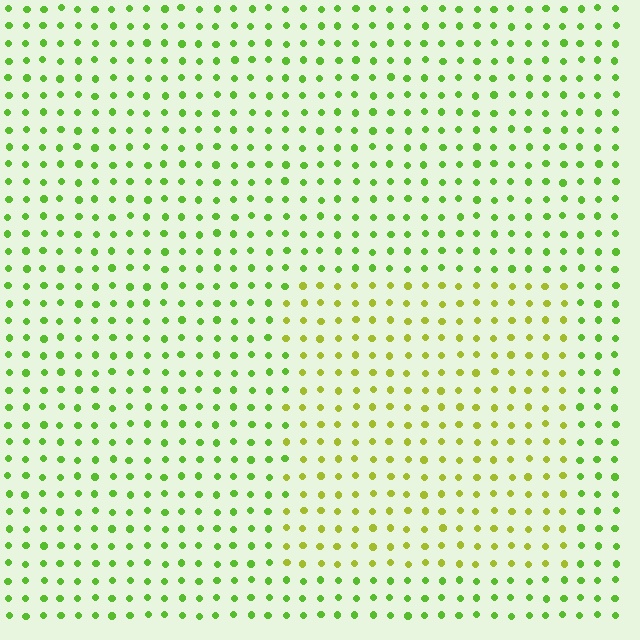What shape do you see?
I see a rectangle.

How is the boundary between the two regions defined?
The boundary is defined purely by a slight shift in hue (about 32 degrees). Spacing, size, and orientation are identical on both sides.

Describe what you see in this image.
The image is filled with small lime elements in a uniform arrangement. A rectangle-shaped region is visible where the elements are tinted to a slightly different hue, forming a subtle color boundary.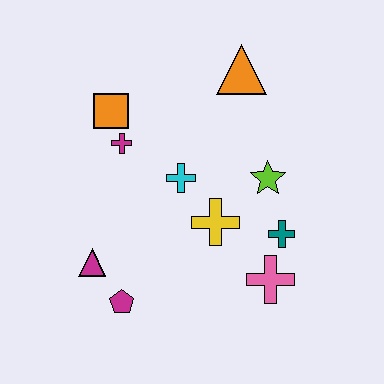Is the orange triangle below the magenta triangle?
No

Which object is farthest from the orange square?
The pink cross is farthest from the orange square.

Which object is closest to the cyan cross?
The yellow cross is closest to the cyan cross.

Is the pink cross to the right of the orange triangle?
Yes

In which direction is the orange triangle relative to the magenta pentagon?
The orange triangle is above the magenta pentagon.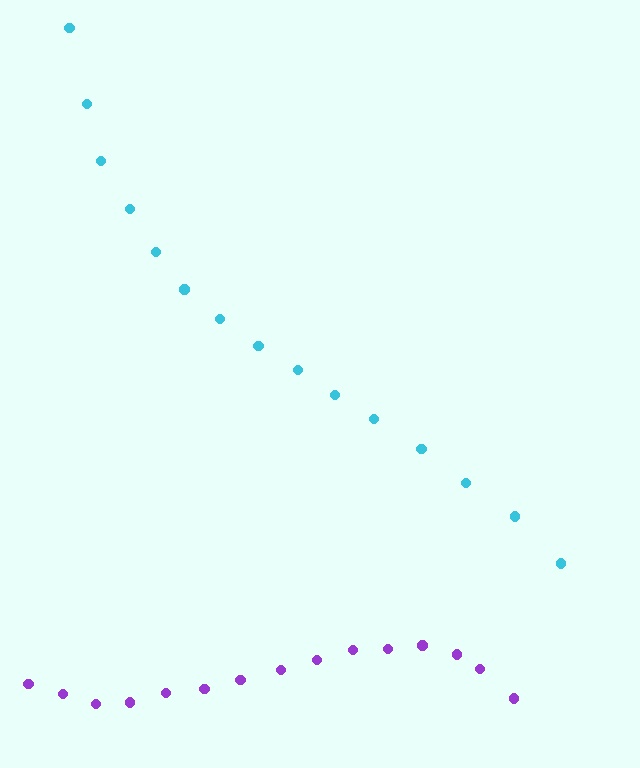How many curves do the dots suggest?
There are 2 distinct paths.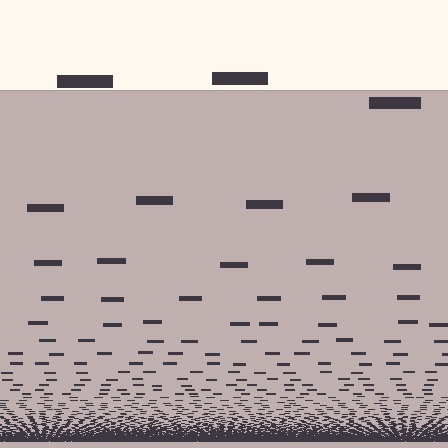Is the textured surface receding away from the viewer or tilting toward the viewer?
The surface appears to tilt toward the viewer. Texture elements get larger and sparser toward the top.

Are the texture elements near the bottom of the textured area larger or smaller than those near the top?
Smaller. The gradient is inverted — elements near the bottom are smaller and denser.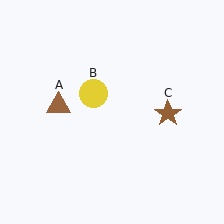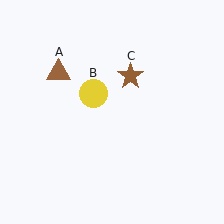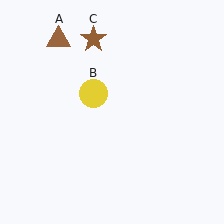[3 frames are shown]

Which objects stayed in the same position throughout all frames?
Yellow circle (object B) remained stationary.